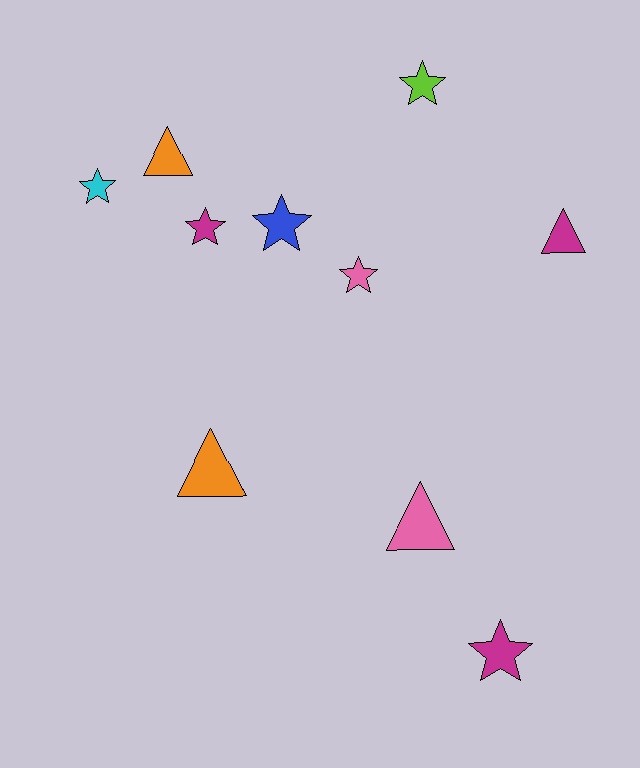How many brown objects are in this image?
There are no brown objects.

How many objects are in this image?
There are 10 objects.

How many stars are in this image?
There are 6 stars.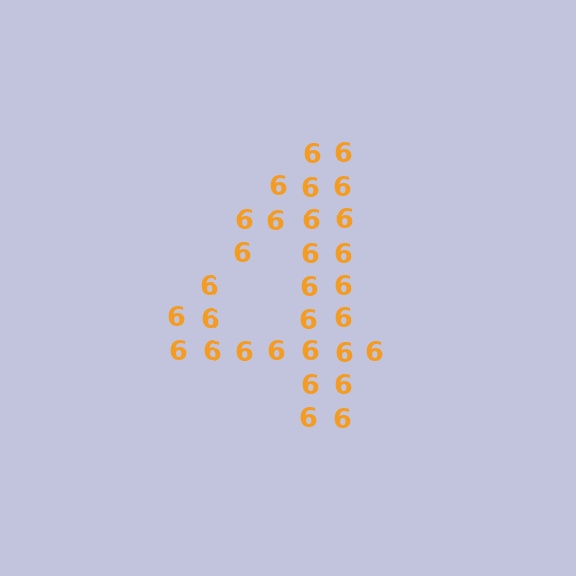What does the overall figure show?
The overall figure shows the digit 4.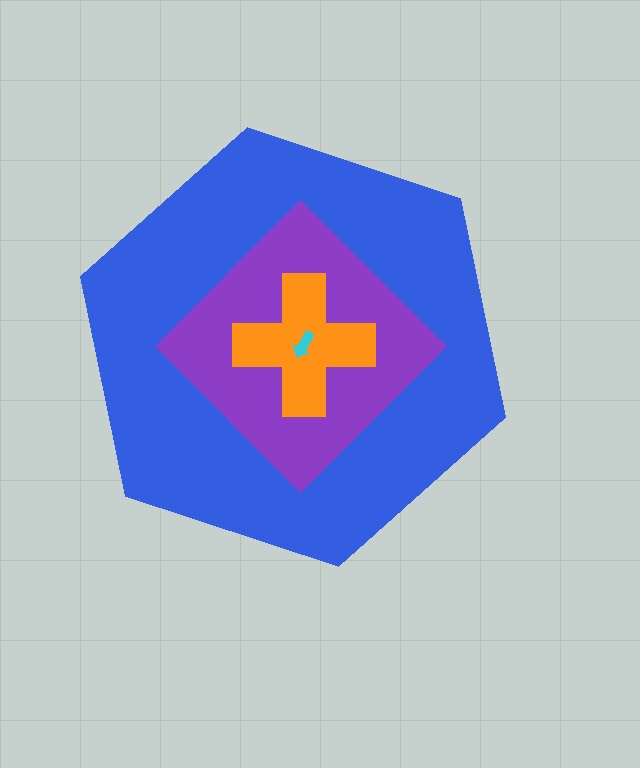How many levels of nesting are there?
4.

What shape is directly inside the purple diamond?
The orange cross.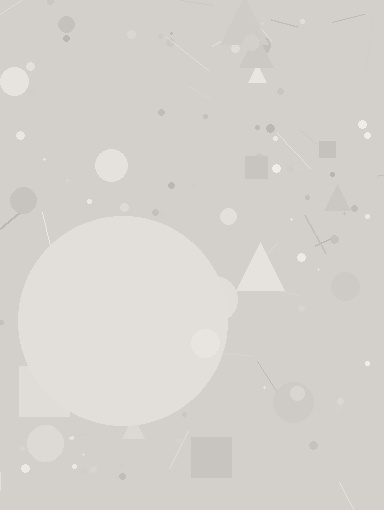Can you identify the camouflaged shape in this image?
The camouflaged shape is a circle.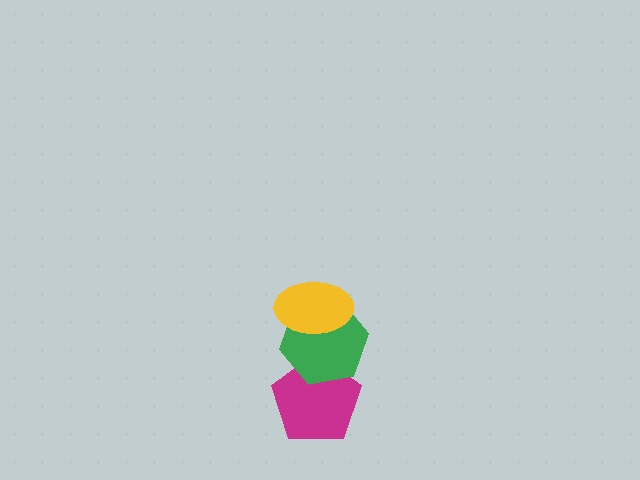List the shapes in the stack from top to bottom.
From top to bottom: the yellow ellipse, the green hexagon, the magenta pentagon.